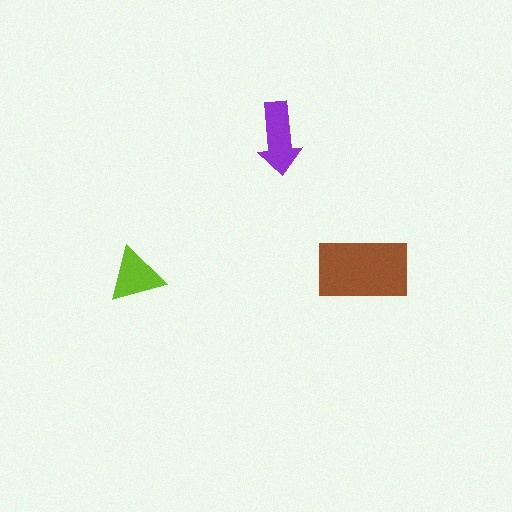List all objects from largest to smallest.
The brown rectangle, the purple arrow, the lime triangle.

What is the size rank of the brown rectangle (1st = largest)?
1st.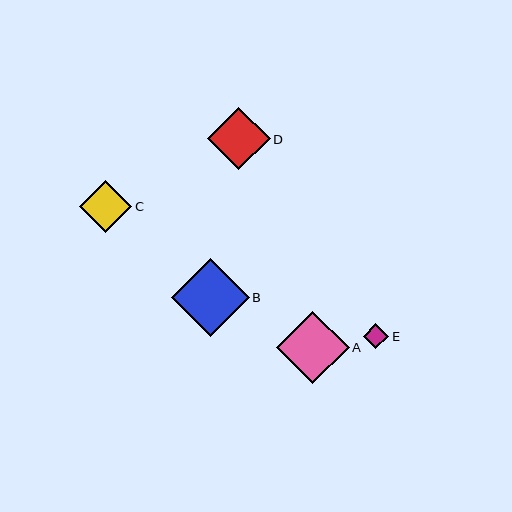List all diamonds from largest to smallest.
From largest to smallest: B, A, D, C, E.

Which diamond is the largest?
Diamond B is the largest with a size of approximately 78 pixels.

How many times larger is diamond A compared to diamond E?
Diamond A is approximately 2.9 times the size of diamond E.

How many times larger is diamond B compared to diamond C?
Diamond B is approximately 1.5 times the size of diamond C.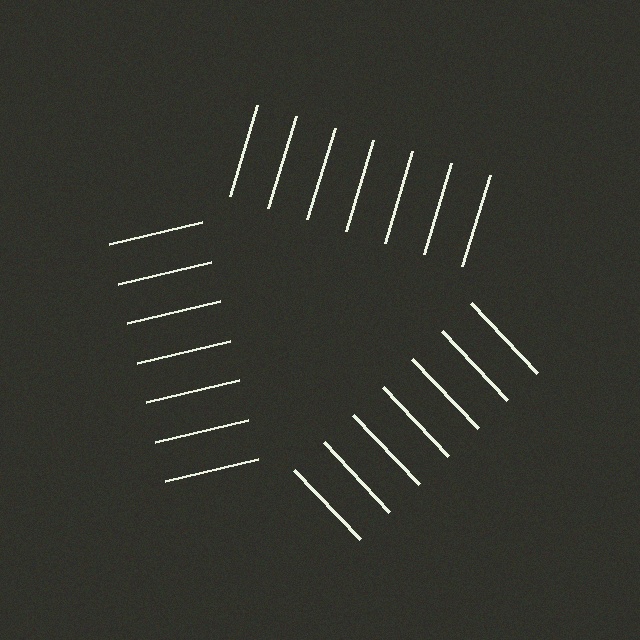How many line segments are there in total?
21 — 7 along each of the 3 edges.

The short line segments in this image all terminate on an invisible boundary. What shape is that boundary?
An illusory triangle — the line segments terminate on its edges but no continuous stroke is drawn.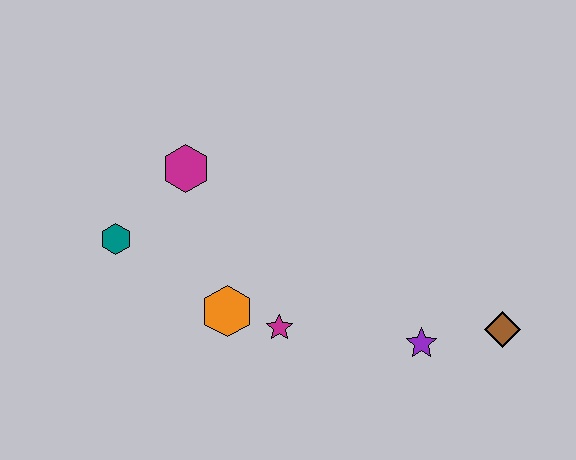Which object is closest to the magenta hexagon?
The teal hexagon is closest to the magenta hexagon.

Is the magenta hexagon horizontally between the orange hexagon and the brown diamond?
No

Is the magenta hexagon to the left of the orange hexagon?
Yes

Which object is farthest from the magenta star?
The brown diamond is farthest from the magenta star.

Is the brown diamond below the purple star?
No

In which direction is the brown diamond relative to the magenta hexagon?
The brown diamond is to the right of the magenta hexagon.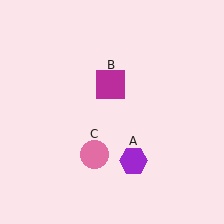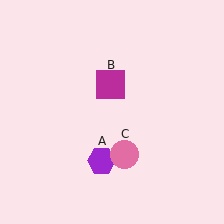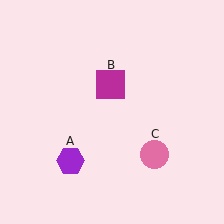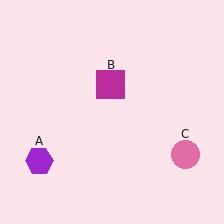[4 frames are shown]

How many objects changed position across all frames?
2 objects changed position: purple hexagon (object A), pink circle (object C).